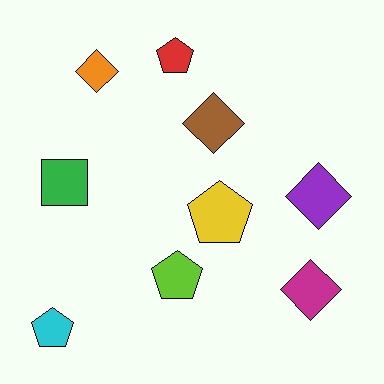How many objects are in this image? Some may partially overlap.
There are 9 objects.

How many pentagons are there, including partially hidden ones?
There are 4 pentagons.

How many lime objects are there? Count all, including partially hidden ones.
There is 1 lime object.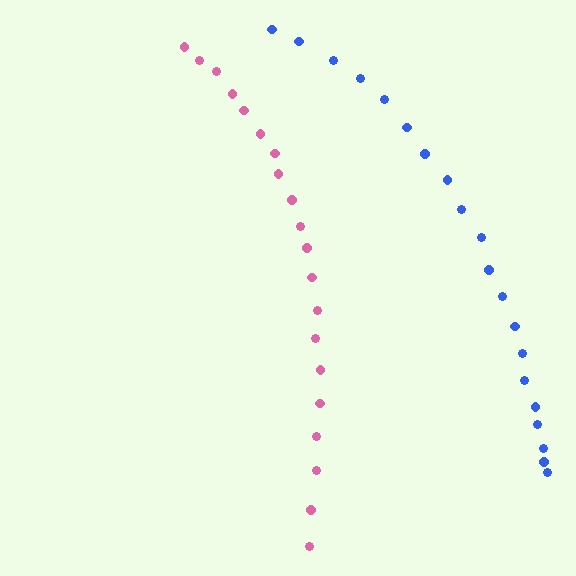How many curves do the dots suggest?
There are 2 distinct paths.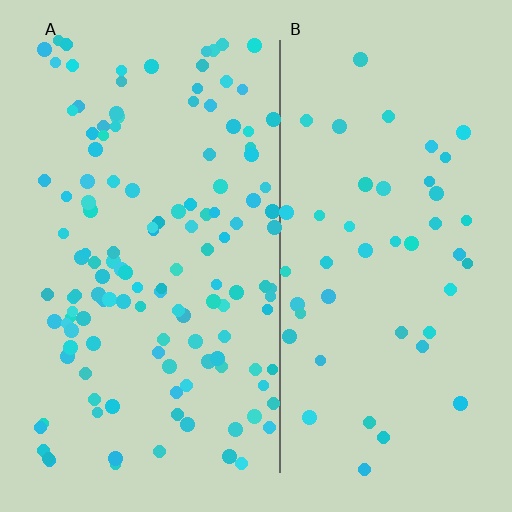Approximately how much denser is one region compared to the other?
Approximately 2.8× — region A over region B.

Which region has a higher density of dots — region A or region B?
A (the left).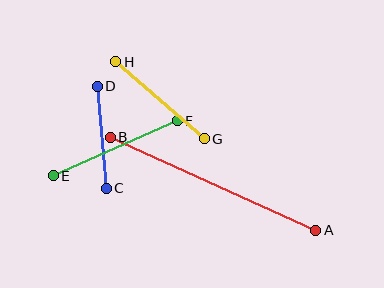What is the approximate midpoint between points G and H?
The midpoint is at approximately (160, 100) pixels.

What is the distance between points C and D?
The distance is approximately 103 pixels.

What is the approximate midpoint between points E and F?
The midpoint is at approximately (115, 148) pixels.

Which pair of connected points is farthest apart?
Points A and B are farthest apart.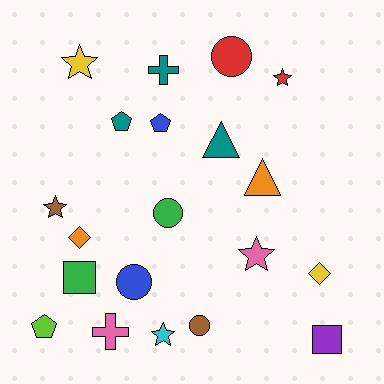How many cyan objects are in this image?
There is 1 cyan object.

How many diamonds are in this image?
There are 2 diamonds.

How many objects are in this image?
There are 20 objects.